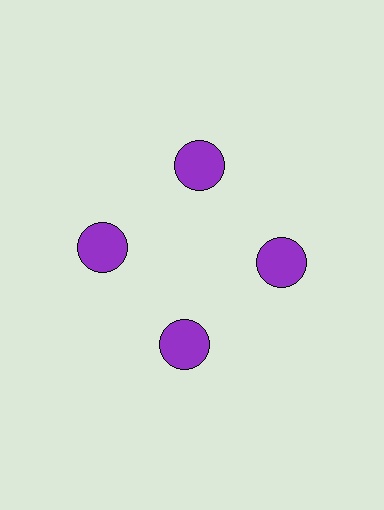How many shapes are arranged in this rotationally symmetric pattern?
There are 4 shapes, arranged in 4 groups of 1.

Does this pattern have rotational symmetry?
Yes, this pattern has 4-fold rotational symmetry. It looks the same after rotating 90 degrees around the center.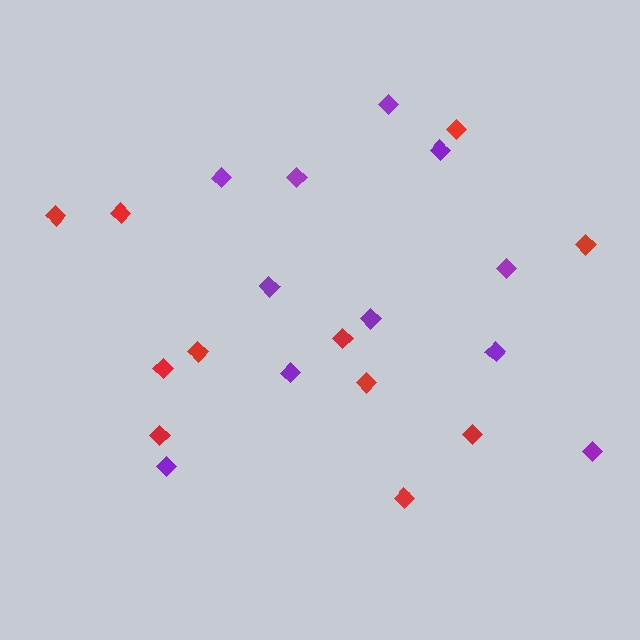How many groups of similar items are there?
There are 2 groups: one group of purple diamonds (11) and one group of red diamonds (11).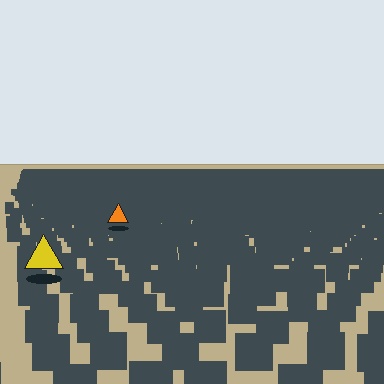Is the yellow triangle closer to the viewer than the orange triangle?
Yes. The yellow triangle is closer — you can tell from the texture gradient: the ground texture is coarser near it.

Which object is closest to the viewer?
The yellow triangle is closest. The texture marks near it are larger and more spread out.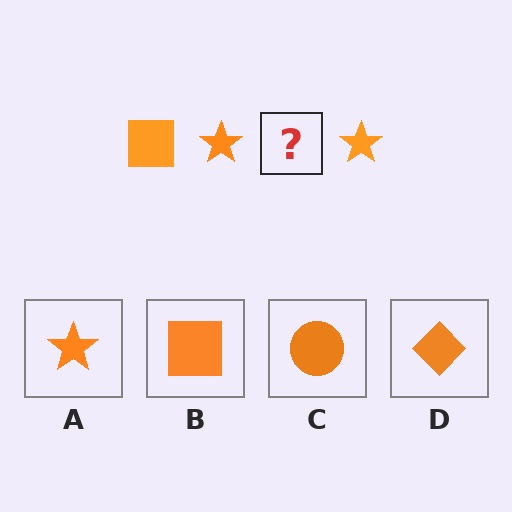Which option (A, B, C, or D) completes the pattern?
B.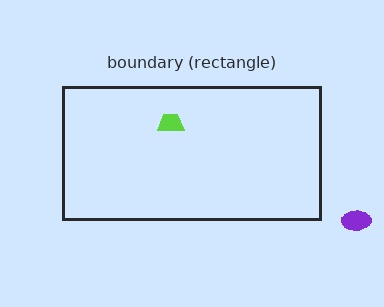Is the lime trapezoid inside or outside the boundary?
Inside.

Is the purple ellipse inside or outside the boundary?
Outside.